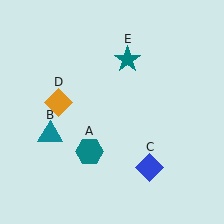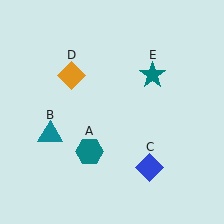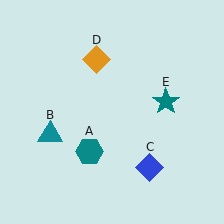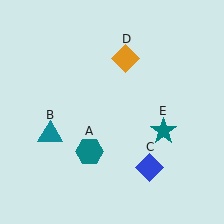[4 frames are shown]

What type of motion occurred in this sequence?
The orange diamond (object D), teal star (object E) rotated clockwise around the center of the scene.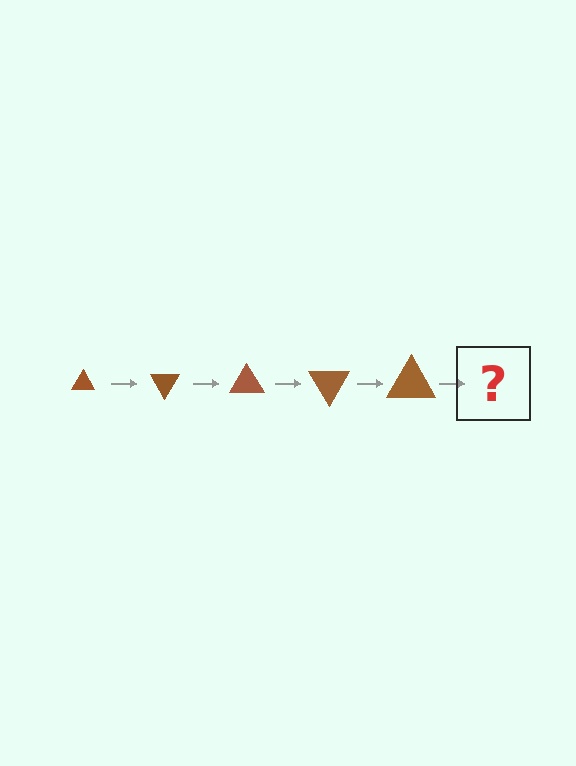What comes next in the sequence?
The next element should be a triangle, larger than the previous one and rotated 300 degrees from the start.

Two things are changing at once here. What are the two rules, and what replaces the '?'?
The two rules are that the triangle grows larger each step and it rotates 60 degrees each step. The '?' should be a triangle, larger than the previous one and rotated 300 degrees from the start.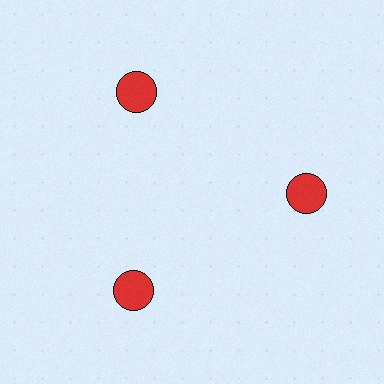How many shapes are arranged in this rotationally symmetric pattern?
There are 3 shapes, arranged in 3 groups of 1.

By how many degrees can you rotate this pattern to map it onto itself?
The pattern maps onto itself every 120 degrees of rotation.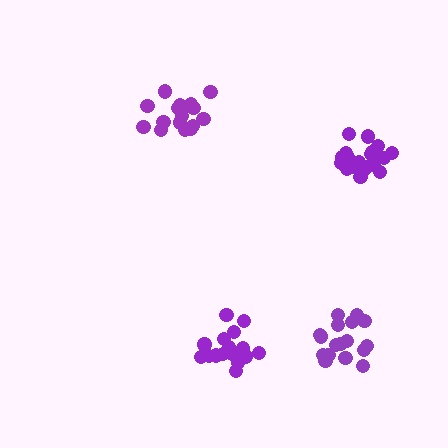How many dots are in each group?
Group 1: 17 dots, Group 2: 21 dots, Group 3: 18 dots, Group 4: 17 dots (73 total).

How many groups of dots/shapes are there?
There are 4 groups.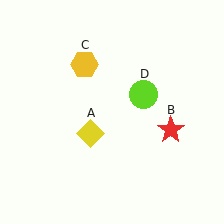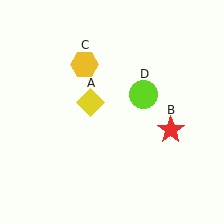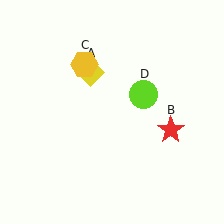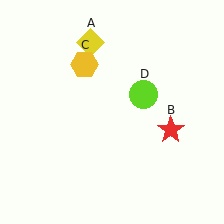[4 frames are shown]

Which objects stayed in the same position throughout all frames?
Red star (object B) and yellow hexagon (object C) and lime circle (object D) remained stationary.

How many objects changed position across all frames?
1 object changed position: yellow diamond (object A).